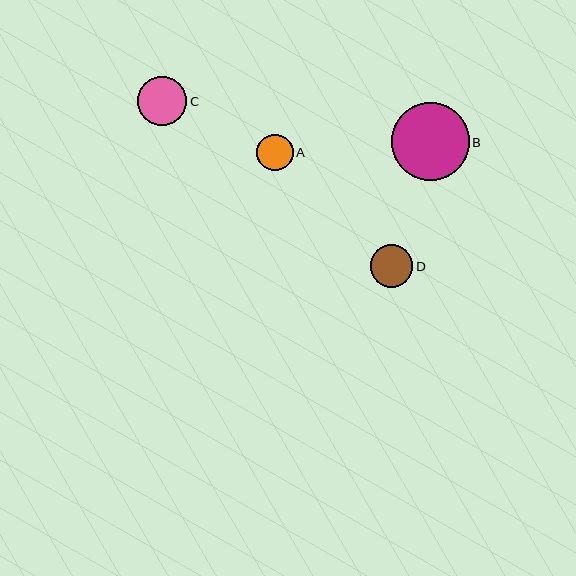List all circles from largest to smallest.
From largest to smallest: B, C, D, A.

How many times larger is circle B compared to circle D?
Circle B is approximately 1.8 times the size of circle D.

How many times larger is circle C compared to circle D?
Circle C is approximately 1.2 times the size of circle D.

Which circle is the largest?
Circle B is the largest with a size of approximately 78 pixels.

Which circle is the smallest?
Circle A is the smallest with a size of approximately 36 pixels.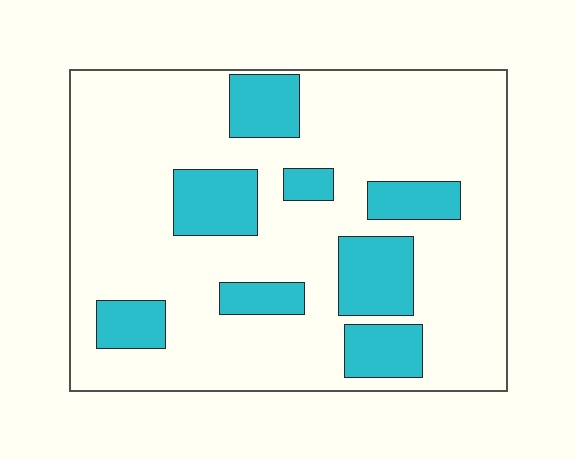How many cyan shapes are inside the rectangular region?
8.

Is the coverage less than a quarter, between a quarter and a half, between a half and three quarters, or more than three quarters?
Less than a quarter.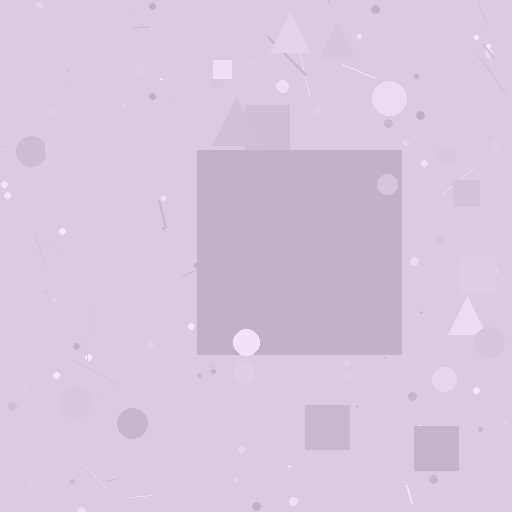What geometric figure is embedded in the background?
A square is embedded in the background.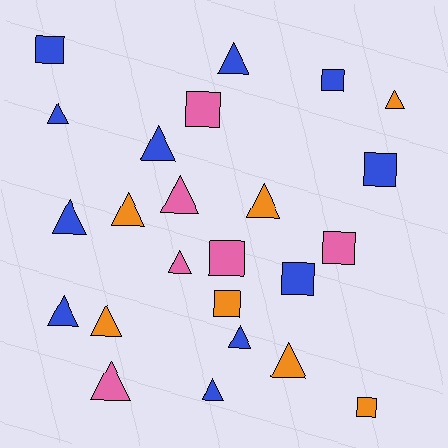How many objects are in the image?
There are 24 objects.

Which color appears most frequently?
Blue, with 11 objects.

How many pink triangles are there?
There are 3 pink triangles.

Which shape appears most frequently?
Triangle, with 15 objects.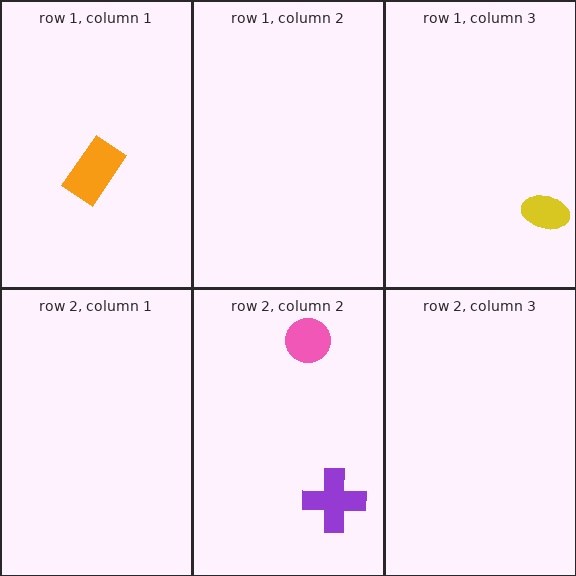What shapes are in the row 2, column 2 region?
The pink circle, the purple cross.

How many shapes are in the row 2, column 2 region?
2.